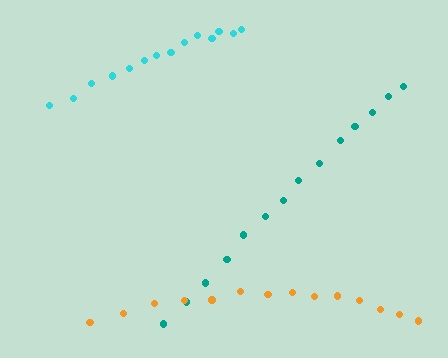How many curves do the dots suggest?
There are 3 distinct paths.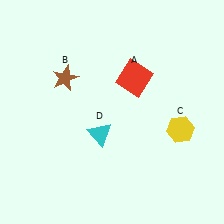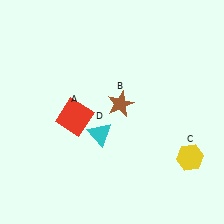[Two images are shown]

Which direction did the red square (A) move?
The red square (A) moved left.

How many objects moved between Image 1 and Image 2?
3 objects moved between the two images.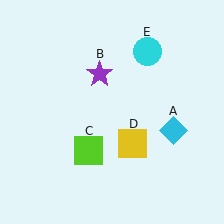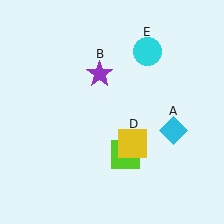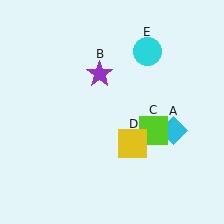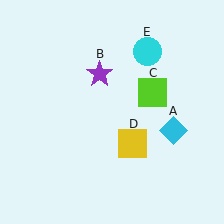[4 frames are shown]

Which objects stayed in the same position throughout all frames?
Cyan diamond (object A) and purple star (object B) and yellow square (object D) and cyan circle (object E) remained stationary.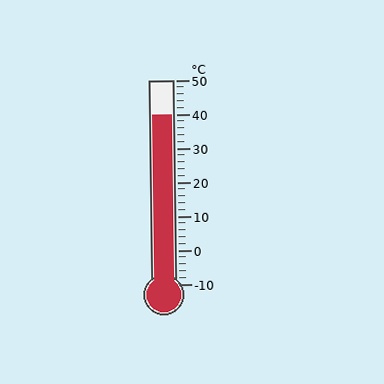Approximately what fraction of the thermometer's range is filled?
The thermometer is filled to approximately 85% of its range.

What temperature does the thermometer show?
The thermometer shows approximately 40°C.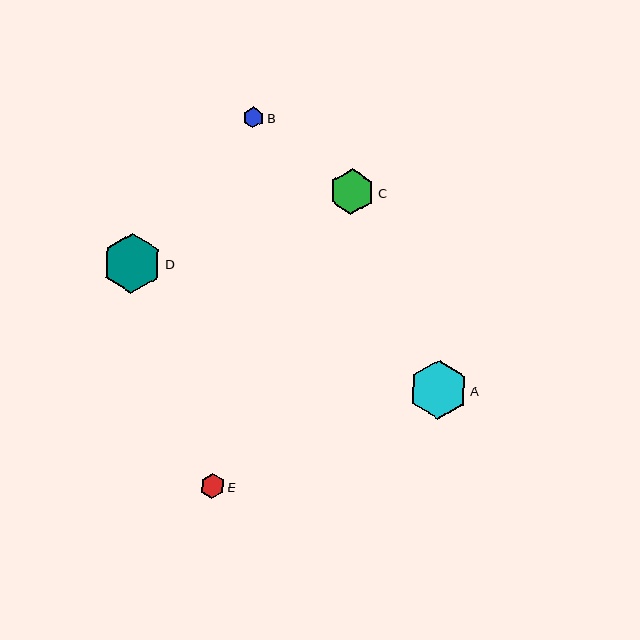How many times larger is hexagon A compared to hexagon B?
Hexagon A is approximately 2.8 times the size of hexagon B.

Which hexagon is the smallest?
Hexagon B is the smallest with a size of approximately 21 pixels.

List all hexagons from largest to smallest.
From largest to smallest: D, A, C, E, B.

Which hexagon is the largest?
Hexagon D is the largest with a size of approximately 60 pixels.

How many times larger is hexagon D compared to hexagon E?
Hexagon D is approximately 2.5 times the size of hexagon E.